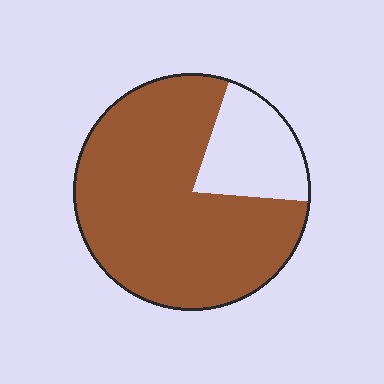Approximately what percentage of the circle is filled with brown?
Approximately 80%.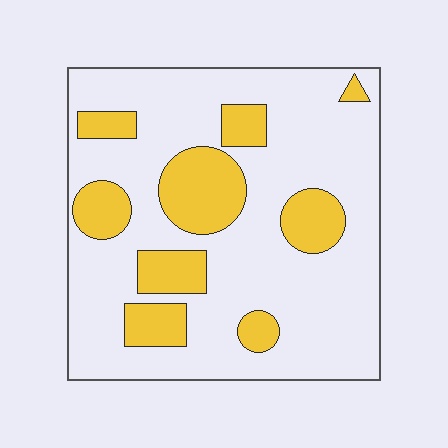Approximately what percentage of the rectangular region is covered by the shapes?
Approximately 25%.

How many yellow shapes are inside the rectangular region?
9.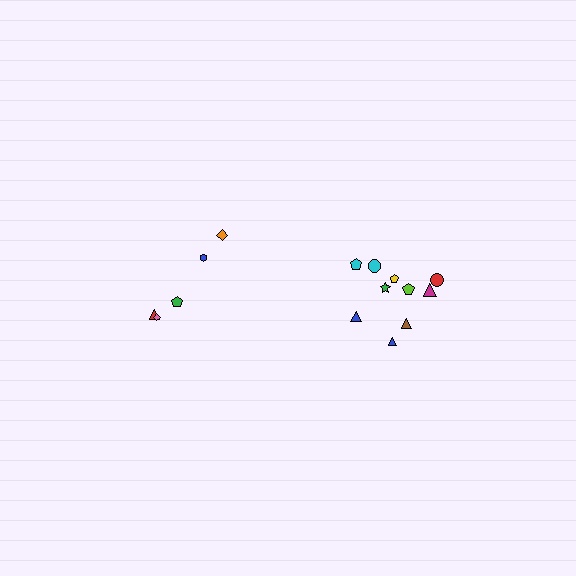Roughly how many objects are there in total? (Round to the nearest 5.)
Roughly 15 objects in total.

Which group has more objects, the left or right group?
The right group.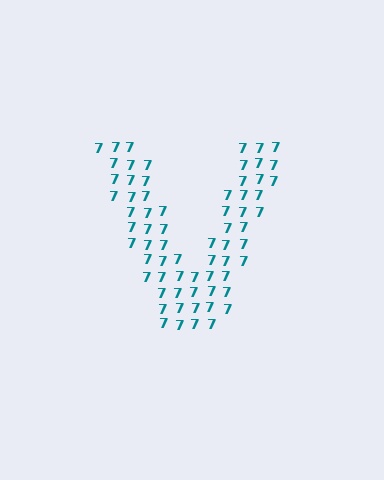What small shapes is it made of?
It is made of small digit 7's.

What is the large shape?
The large shape is the letter V.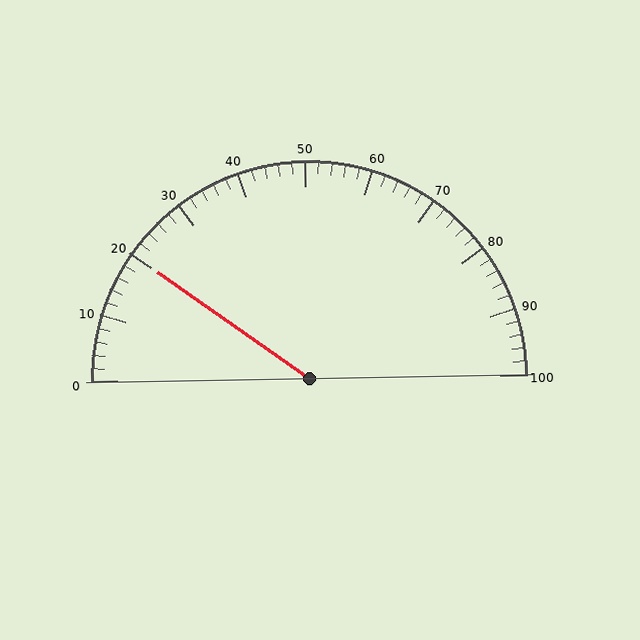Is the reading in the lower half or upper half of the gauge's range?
The reading is in the lower half of the range (0 to 100).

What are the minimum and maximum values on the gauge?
The gauge ranges from 0 to 100.